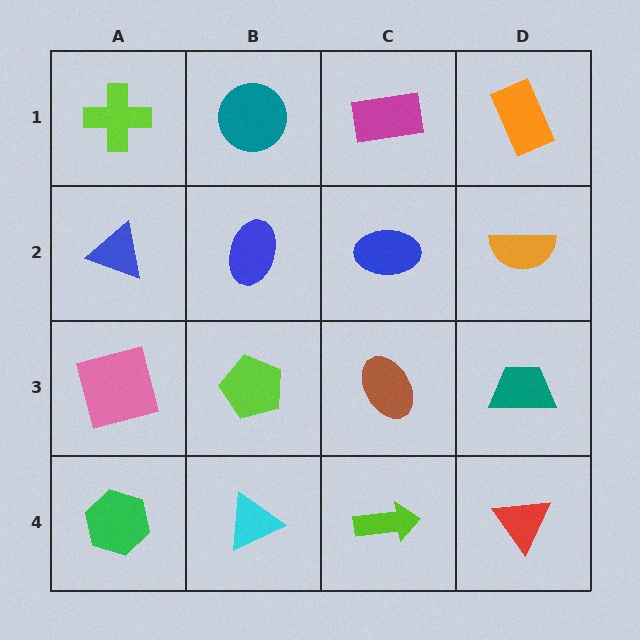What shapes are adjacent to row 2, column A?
A lime cross (row 1, column A), a pink square (row 3, column A), a blue ellipse (row 2, column B).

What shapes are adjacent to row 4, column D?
A teal trapezoid (row 3, column D), a lime arrow (row 4, column C).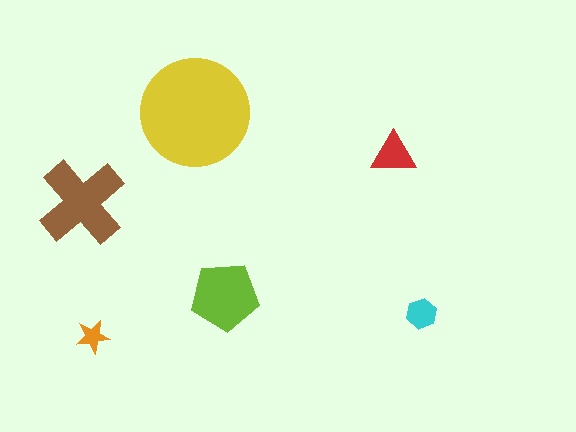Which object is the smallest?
The orange star.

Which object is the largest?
The yellow circle.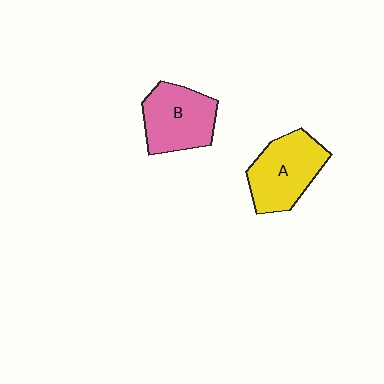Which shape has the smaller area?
Shape B (pink).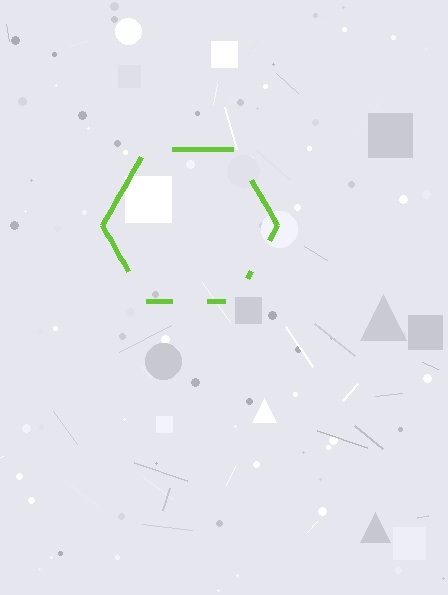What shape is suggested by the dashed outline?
The dashed outline suggests a hexagon.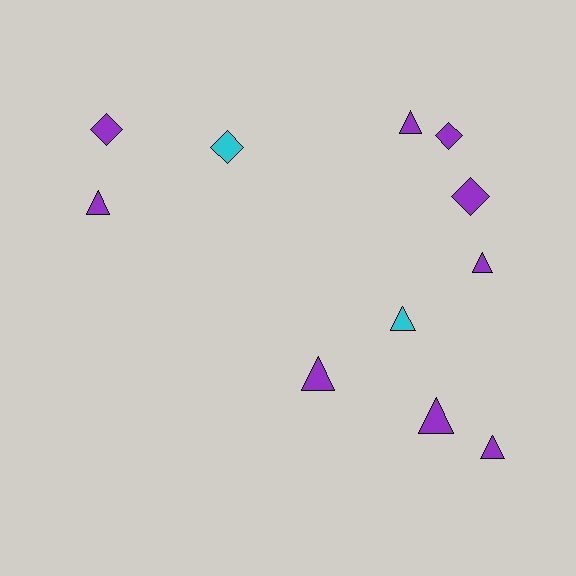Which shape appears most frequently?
Triangle, with 7 objects.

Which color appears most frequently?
Purple, with 9 objects.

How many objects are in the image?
There are 11 objects.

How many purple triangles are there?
There are 6 purple triangles.